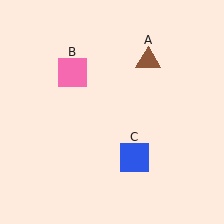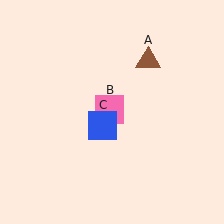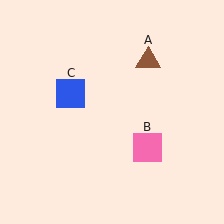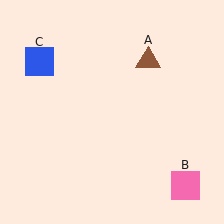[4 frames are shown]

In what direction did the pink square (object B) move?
The pink square (object B) moved down and to the right.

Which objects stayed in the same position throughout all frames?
Brown triangle (object A) remained stationary.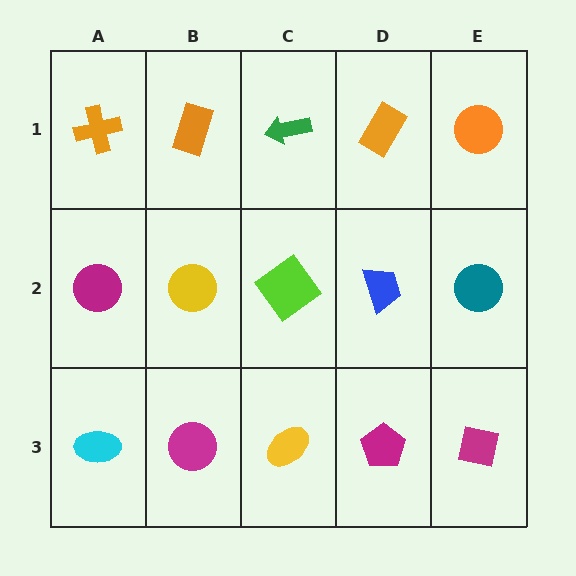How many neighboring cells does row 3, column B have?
3.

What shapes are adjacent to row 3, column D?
A blue trapezoid (row 2, column D), a yellow ellipse (row 3, column C), a magenta square (row 3, column E).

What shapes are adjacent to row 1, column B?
A yellow circle (row 2, column B), an orange cross (row 1, column A), a green arrow (row 1, column C).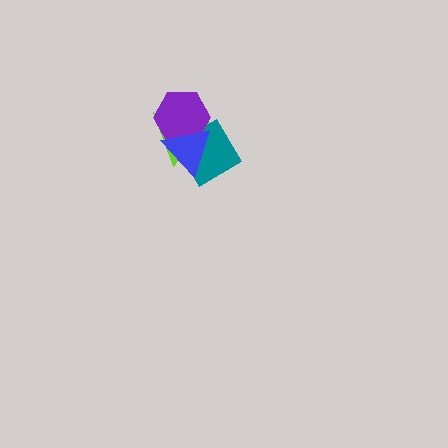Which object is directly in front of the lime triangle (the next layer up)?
The teal diamond is directly in front of the lime triangle.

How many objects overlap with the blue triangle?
3 objects overlap with the blue triangle.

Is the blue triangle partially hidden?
No, no other shape covers it.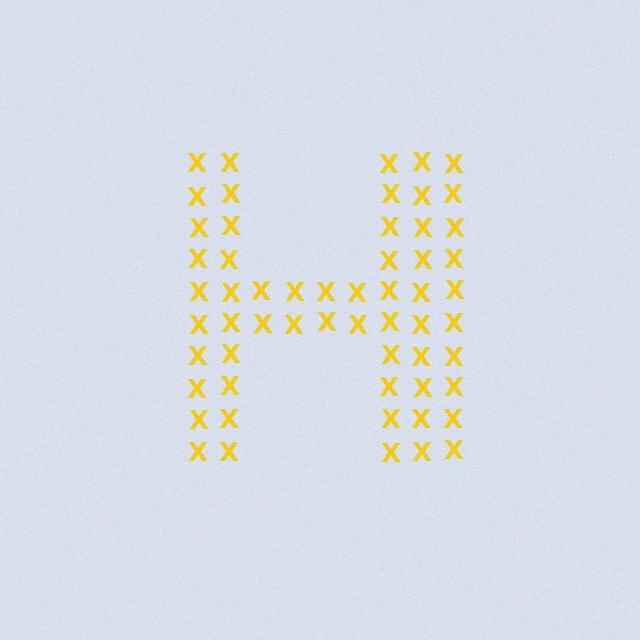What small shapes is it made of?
It is made of small letter X's.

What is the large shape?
The large shape is the letter H.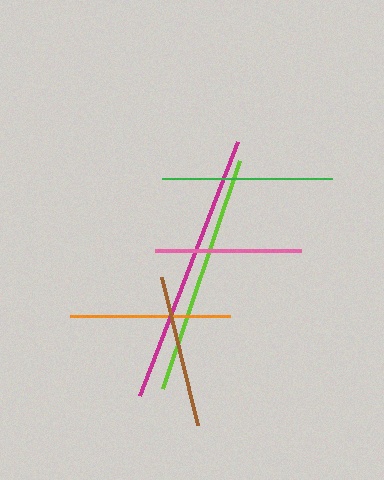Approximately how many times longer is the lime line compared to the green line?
The lime line is approximately 1.4 times the length of the green line.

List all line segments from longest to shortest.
From longest to shortest: magenta, lime, green, orange, brown, pink.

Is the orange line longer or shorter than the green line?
The green line is longer than the orange line.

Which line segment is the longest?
The magenta line is the longest at approximately 272 pixels.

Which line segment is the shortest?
The pink line is the shortest at approximately 146 pixels.